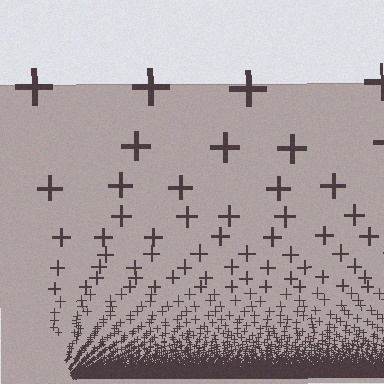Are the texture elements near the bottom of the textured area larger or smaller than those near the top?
Smaller. The gradient is inverted — elements near the bottom are smaller and denser.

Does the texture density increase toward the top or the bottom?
Density increases toward the bottom.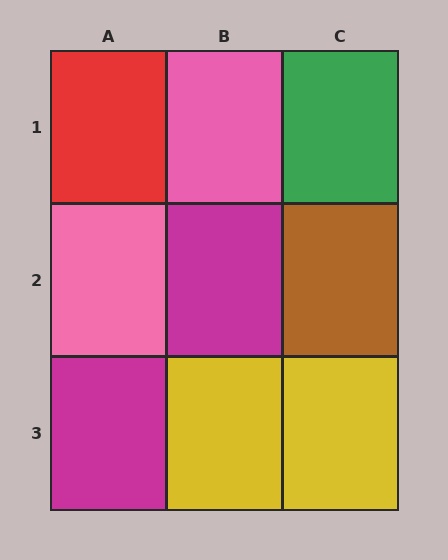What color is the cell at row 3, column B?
Yellow.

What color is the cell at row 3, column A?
Magenta.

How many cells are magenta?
2 cells are magenta.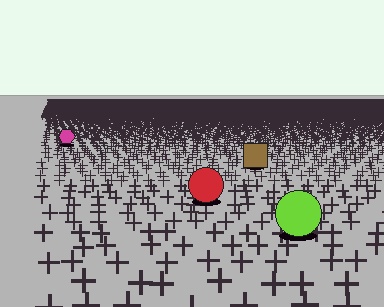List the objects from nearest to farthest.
From nearest to farthest: the lime circle, the red circle, the brown square, the magenta hexagon.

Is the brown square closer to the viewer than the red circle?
No. The red circle is closer — you can tell from the texture gradient: the ground texture is coarser near it.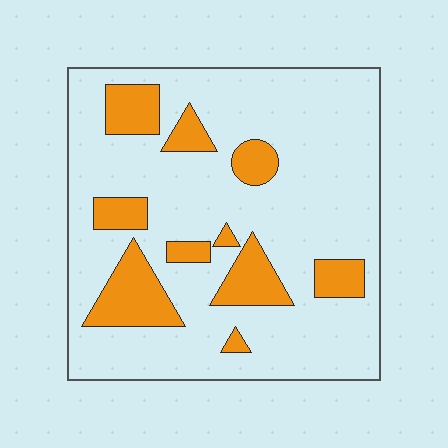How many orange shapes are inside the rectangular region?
10.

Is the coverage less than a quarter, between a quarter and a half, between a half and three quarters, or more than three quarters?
Less than a quarter.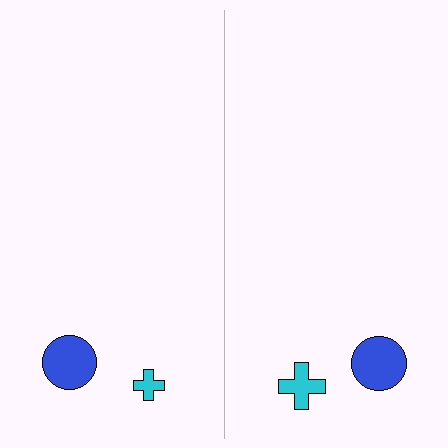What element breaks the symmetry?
The cyan cross on the right side has a different size than its mirror counterpart.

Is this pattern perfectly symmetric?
No, the pattern is not perfectly symmetric. The cyan cross on the right side has a different size than its mirror counterpart.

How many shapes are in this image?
There are 4 shapes in this image.